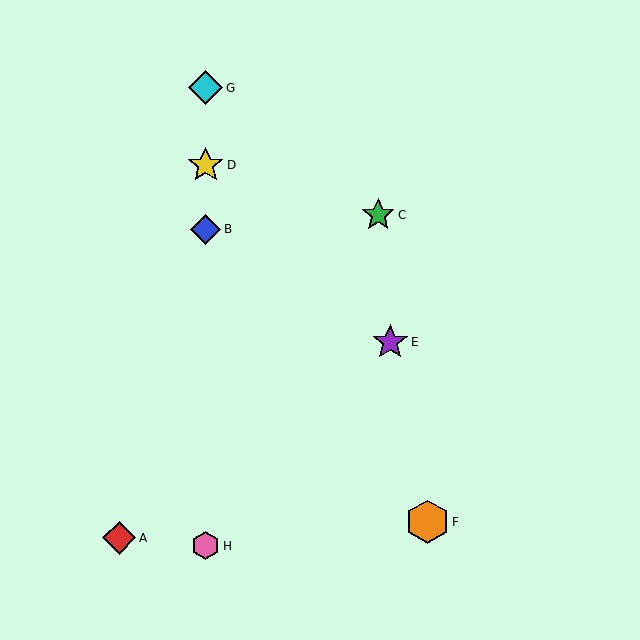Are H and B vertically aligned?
Yes, both are at x≈206.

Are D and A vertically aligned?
No, D is at x≈206 and A is at x≈119.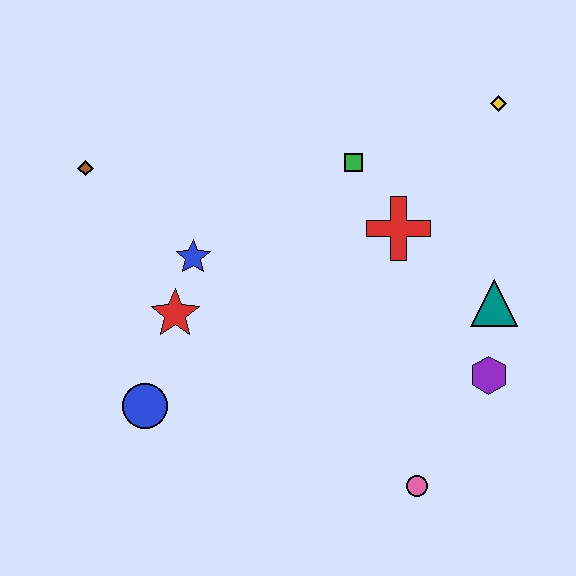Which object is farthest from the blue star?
The yellow diamond is farthest from the blue star.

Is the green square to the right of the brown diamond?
Yes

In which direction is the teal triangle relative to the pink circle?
The teal triangle is above the pink circle.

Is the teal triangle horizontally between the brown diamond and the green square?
No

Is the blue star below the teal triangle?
No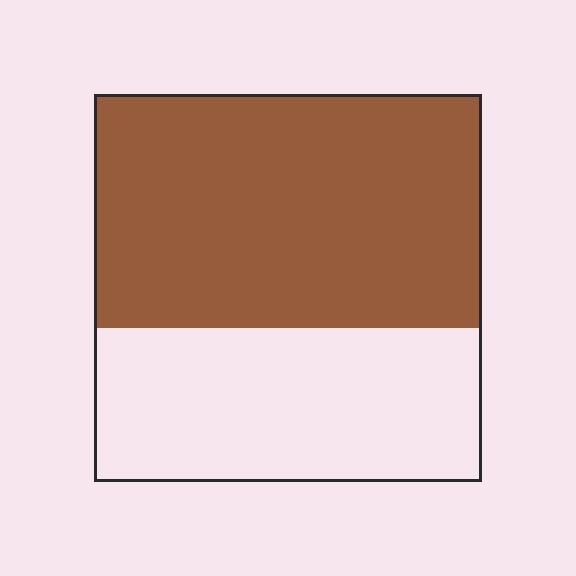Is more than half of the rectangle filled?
Yes.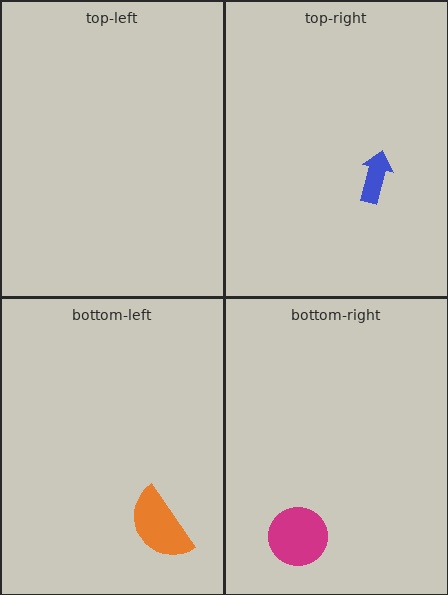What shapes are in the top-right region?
The blue arrow.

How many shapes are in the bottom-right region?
1.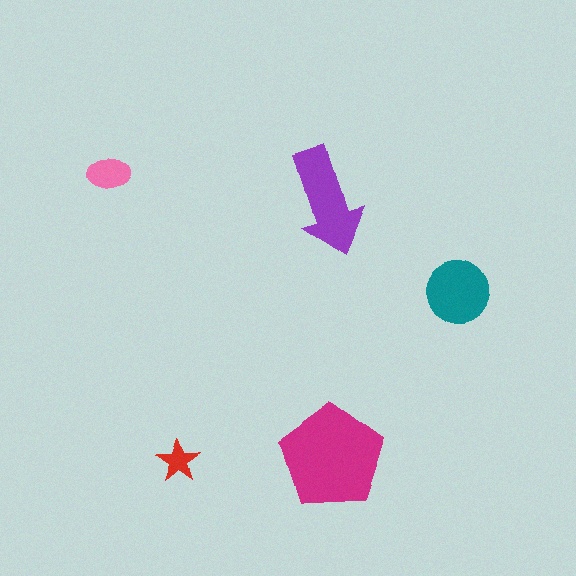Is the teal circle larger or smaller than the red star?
Larger.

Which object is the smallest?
The red star.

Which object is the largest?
The magenta pentagon.